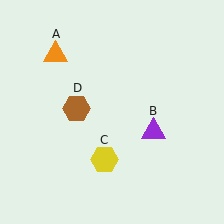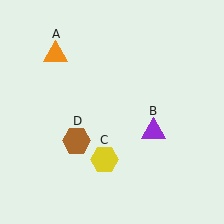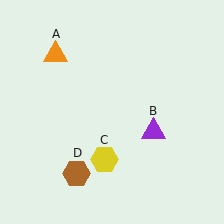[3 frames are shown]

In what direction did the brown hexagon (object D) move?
The brown hexagon (object D) moved down.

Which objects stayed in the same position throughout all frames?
Orange triangle (object A) and purple triangle (object B) and yellow hexagon (object C) remained stationary.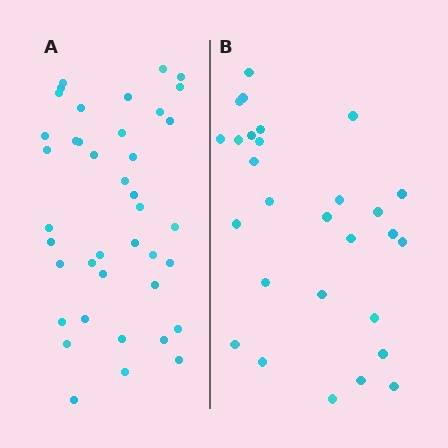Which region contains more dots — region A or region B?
Region A (the left region) has more dots.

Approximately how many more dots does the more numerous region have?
Region A has roughly 12 or so more dots than region B.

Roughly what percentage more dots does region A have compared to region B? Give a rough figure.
About 45% more.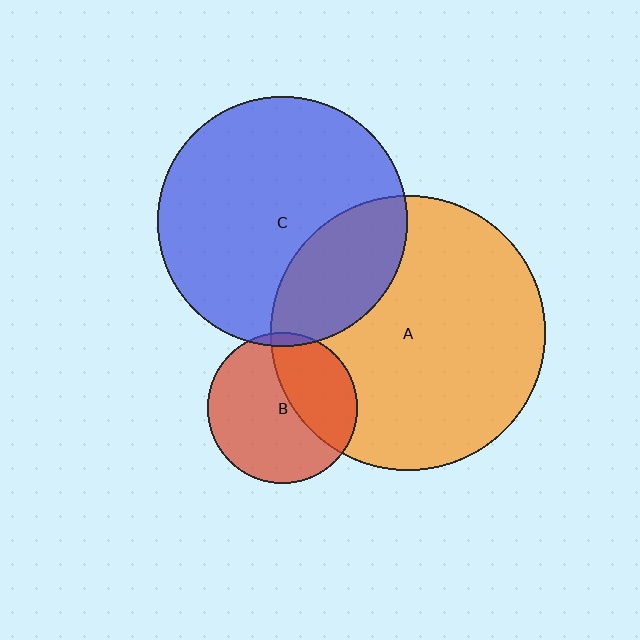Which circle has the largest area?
Circle A (orange).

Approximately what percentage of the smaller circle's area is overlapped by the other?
Approximately 35%.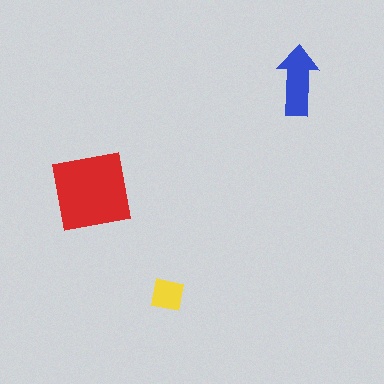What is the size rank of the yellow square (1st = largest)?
3rd.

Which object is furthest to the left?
The red square is leftmost.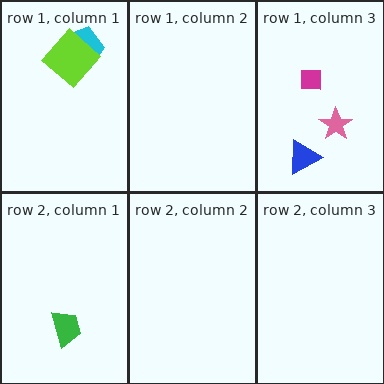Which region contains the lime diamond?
The row 1, column 1 region.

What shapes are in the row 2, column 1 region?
The green trapezoid.